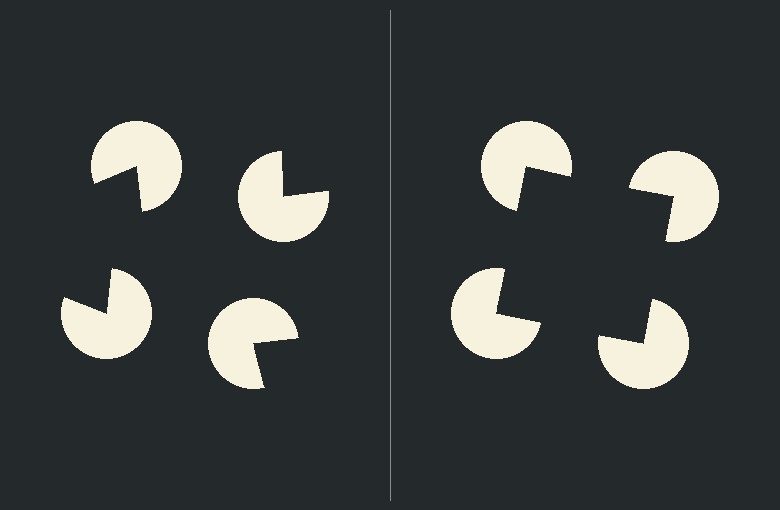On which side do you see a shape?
An illusory square appears on the right side. On the left side the wedge cuts are rotated, so no coherent shape forms.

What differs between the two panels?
The pac-man discs are positioned identically on both sides; only the wedge orientations differ. On the right they align to a square; on the left they are misaligned.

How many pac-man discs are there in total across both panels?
8 — 4 on each side.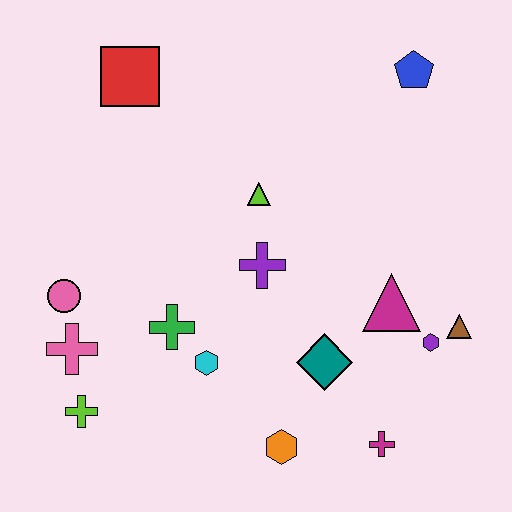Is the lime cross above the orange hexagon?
Yes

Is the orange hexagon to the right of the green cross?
Yes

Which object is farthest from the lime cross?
The blue pentagon is farthest from the lime cross.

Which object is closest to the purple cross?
The lime triangle is closest to the purple cross.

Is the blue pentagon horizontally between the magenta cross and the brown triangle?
Yes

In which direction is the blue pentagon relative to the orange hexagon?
The blue pentagon is above the orange hexagon.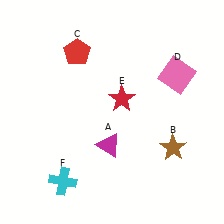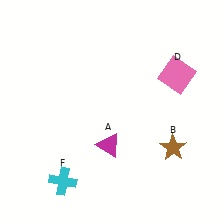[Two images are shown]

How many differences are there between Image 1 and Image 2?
There are 2 differences between the two images.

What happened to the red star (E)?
The red star (E) was removed in Image 2. It was in the top-right area of Image 1.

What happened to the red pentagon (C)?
The red pentagon (C) was removed in Image 2. It was in the top-left area of Image 1.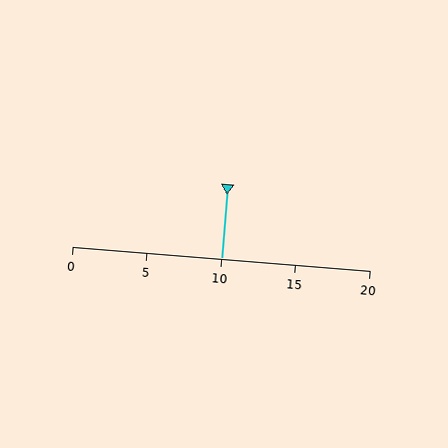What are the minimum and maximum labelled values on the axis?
The axis runs from 0 to 20.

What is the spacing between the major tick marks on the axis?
The major ticks are spaced 5 apart.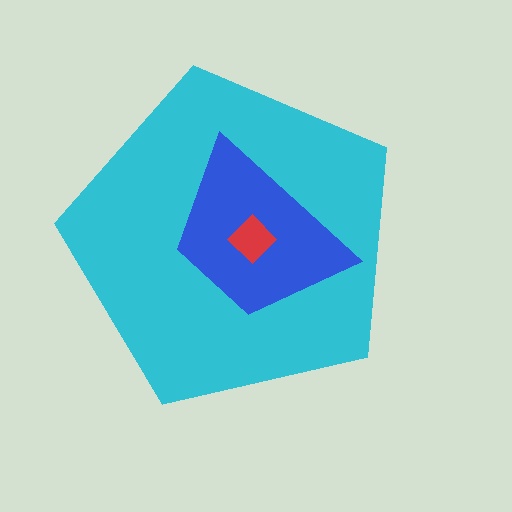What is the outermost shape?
The cyan pentagon.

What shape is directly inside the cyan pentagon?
The blue trapezoid.